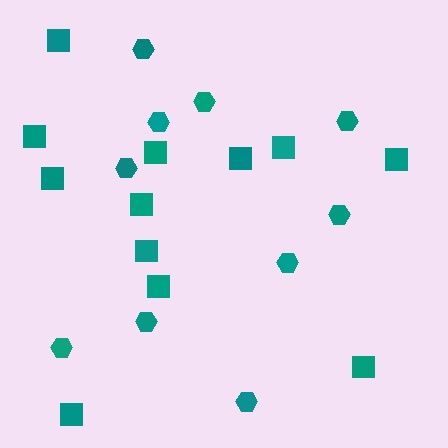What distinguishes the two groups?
There are 2 groups: one group of squares (12) and one group of hexagons (10).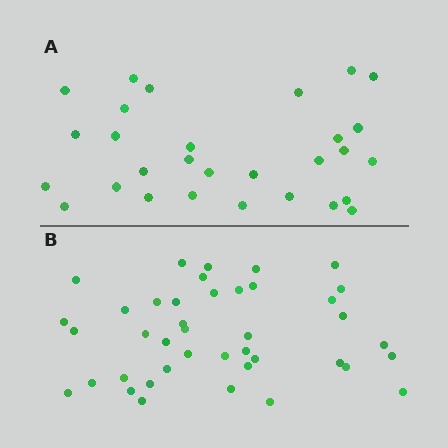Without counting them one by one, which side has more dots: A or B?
Region B (the bottom region) has more dots.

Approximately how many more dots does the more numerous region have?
Region B has roughly 12 or so more dots than region A.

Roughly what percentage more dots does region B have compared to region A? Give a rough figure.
About 40% more.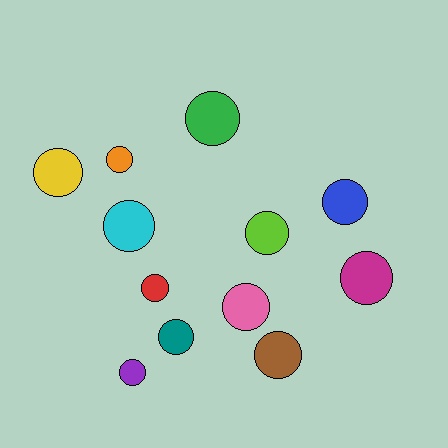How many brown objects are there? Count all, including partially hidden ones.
There is 1 brown object.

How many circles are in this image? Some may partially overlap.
There are 12 circles.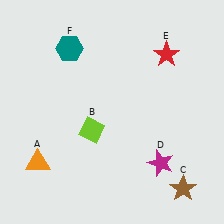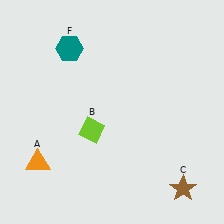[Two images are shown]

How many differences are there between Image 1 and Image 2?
There are 2 differences between the two images.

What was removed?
The magenta star (D), the red star (E) were removed in Image 2.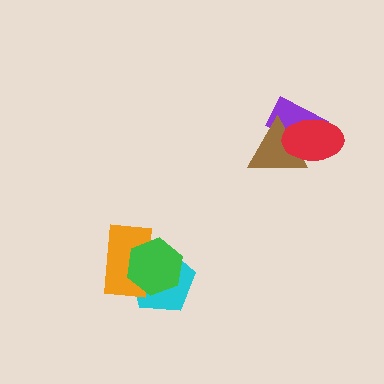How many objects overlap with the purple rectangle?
2 objects overlap with the purple rectangle.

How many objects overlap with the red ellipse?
2 objects overlap with the red ellipse.